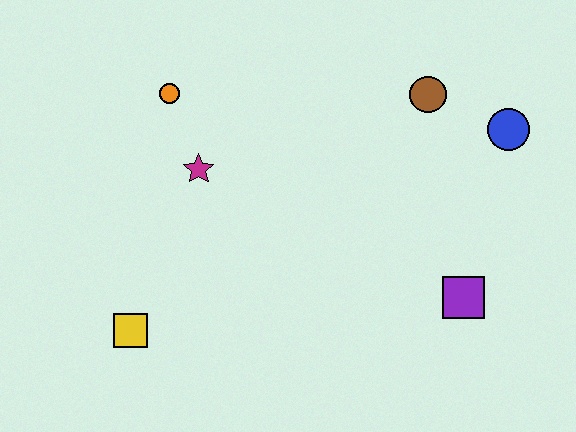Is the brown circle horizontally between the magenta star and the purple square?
Yes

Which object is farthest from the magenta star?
The blue circle is farthest from the magenta star.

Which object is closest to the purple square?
The blue circle is closest to the purple square.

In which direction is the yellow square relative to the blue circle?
The yellow square is to the left of the blue circle.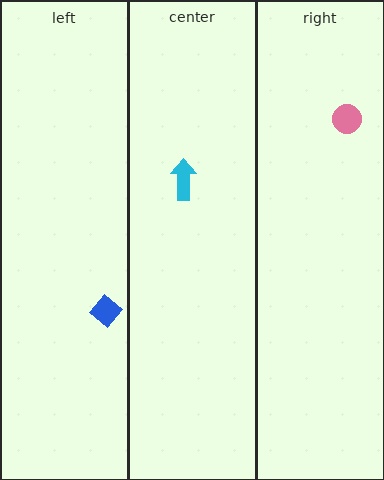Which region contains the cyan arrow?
The center region.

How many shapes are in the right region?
1.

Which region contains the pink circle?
The right region.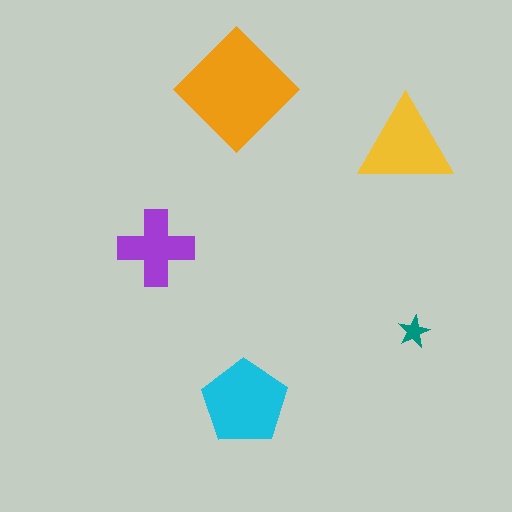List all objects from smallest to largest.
The teal star, the purple cross, the yellow triangle, the cyan pentagon, the orange diamond.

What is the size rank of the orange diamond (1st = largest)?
1st.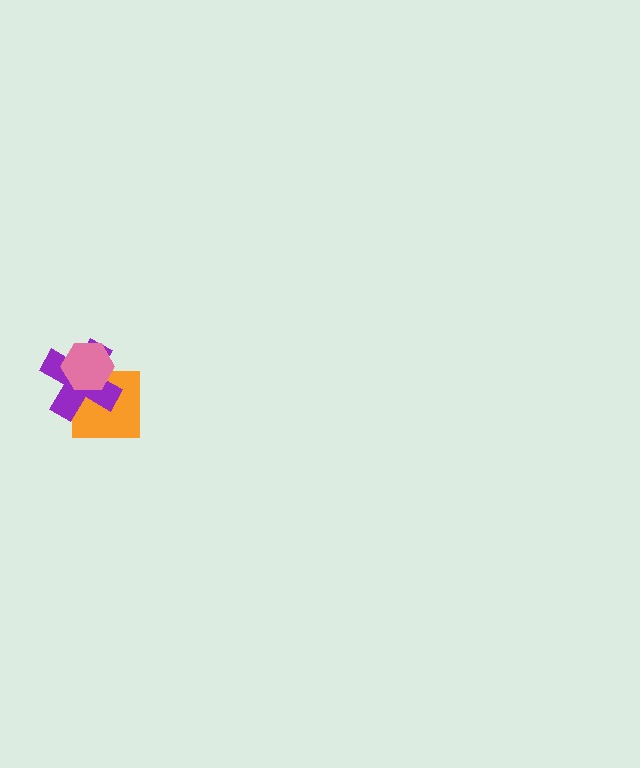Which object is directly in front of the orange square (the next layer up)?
The purple cross is directly in front of the orange square.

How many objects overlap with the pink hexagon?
2 objects overlap with the pink hexagon.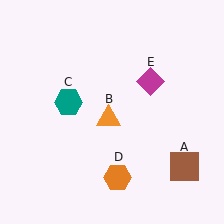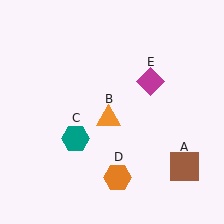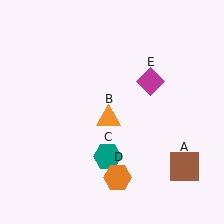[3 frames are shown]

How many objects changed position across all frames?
1 object changed position: teal hexagon (object C).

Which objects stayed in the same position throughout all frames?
Brown square (object A) and orange triangle (object B) and orange hexagon (object D) and magenta diamond (object E) remained stationary.